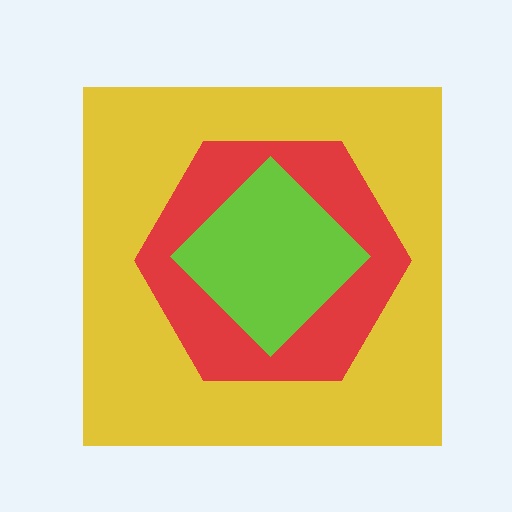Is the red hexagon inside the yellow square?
Yes.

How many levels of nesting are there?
3.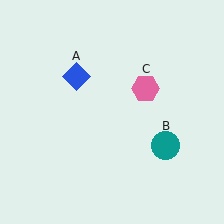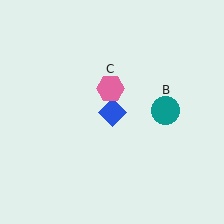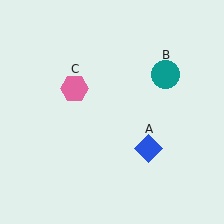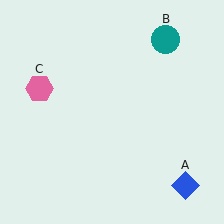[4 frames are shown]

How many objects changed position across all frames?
3 objects changed position: blue diamond (object A), teal circle (object B), pink hexagon (object C).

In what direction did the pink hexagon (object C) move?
The pink hexagon (object C) moved left.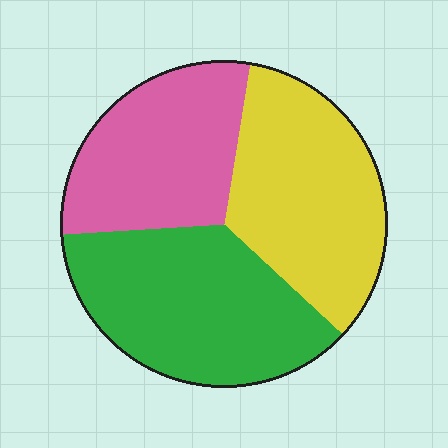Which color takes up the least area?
Pink, at roughly 30%.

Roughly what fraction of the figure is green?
Green takes up about three eighths (3/8) of the figure.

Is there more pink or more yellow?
Yellow.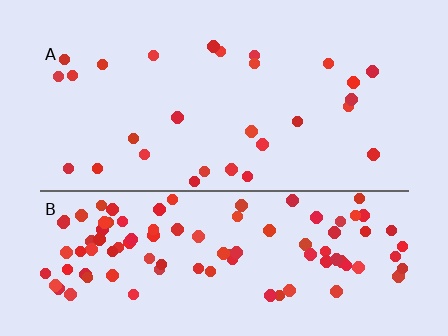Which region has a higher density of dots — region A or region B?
B (the bottom).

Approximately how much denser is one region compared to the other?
Approximately 3.8× — region B over region A.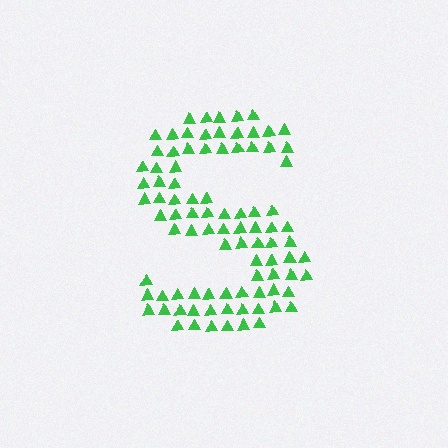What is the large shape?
The large shape is the letter S.